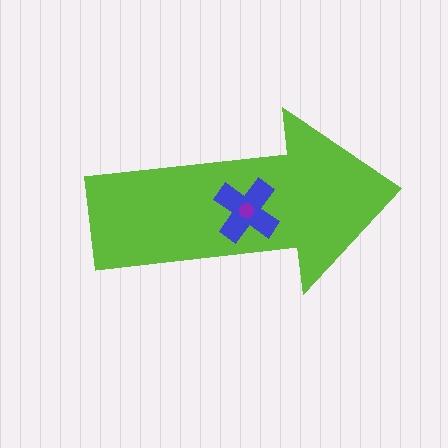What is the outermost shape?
The lime arrow.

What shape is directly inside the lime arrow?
The blue cross.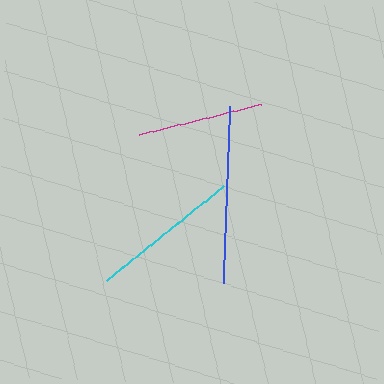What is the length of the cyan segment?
The cyan segment is approximately 151 pixels long.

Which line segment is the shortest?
The magenta line is the shortest at approximately 126 pixels.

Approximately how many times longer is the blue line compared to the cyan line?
The blue line is approximately 1.2 times the length of the cyan line.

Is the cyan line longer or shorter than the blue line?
The blue line is longer than the cyan line.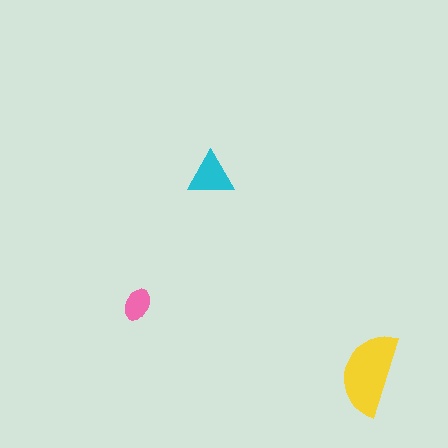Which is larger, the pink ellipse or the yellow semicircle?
The yellow semicircle.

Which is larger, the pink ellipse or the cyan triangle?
The cyan triangle.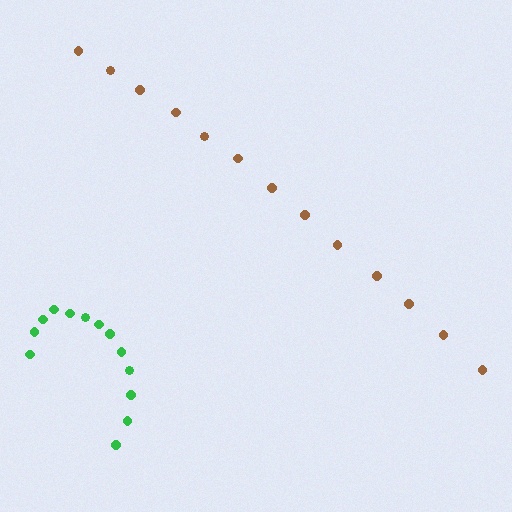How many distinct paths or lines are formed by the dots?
There are 2 distinct paths.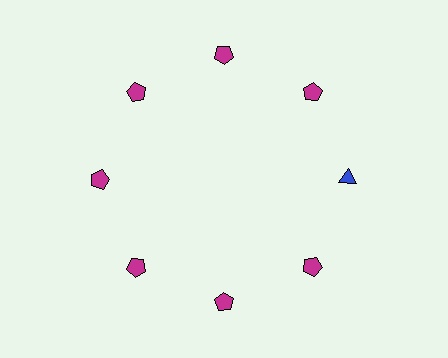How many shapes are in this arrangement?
There are 8 shapes arranged in a ring pattern.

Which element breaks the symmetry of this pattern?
The blue triangle at roughly the 3 o'clock position breaks the symmetry. All other shapes are magenta pentagons.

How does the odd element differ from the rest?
It differs in both color (blue instead of magenta) and shape (triangle instead of pentagon).